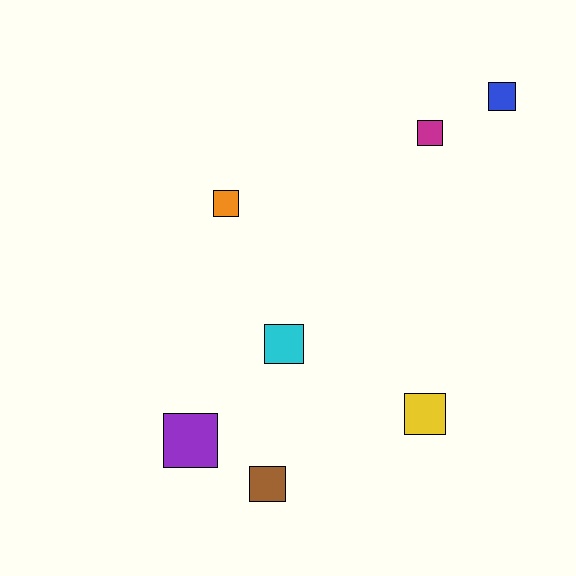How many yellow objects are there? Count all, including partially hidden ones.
There is 1 yellow object.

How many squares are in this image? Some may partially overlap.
There are 7 squares.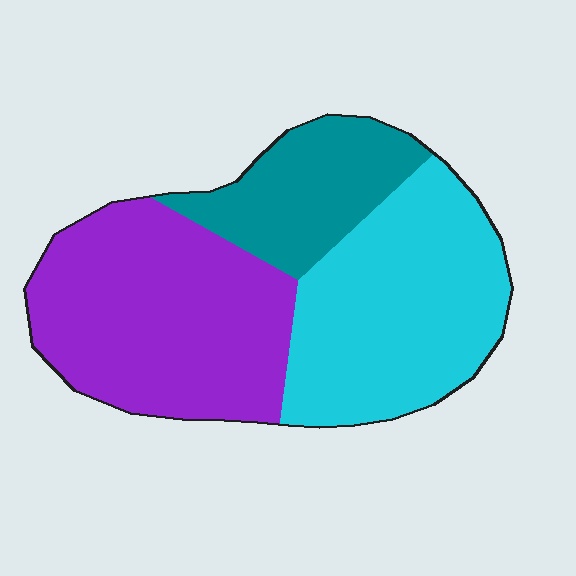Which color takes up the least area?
Teal, at roughly 20%.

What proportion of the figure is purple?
Purple takes up between a third and a half of the figure.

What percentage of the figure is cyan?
Cyan covers about 40% of the figure.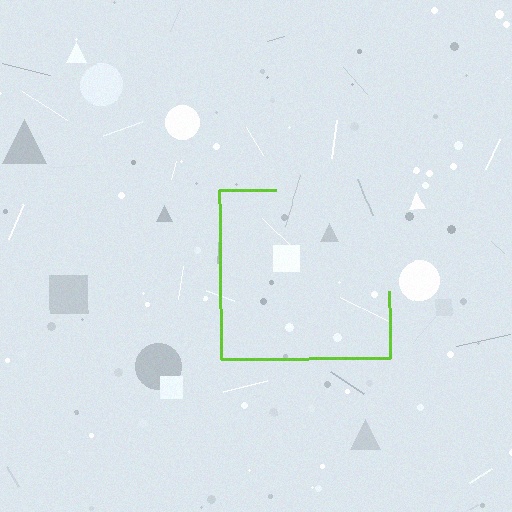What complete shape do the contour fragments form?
The contour fragments form a square.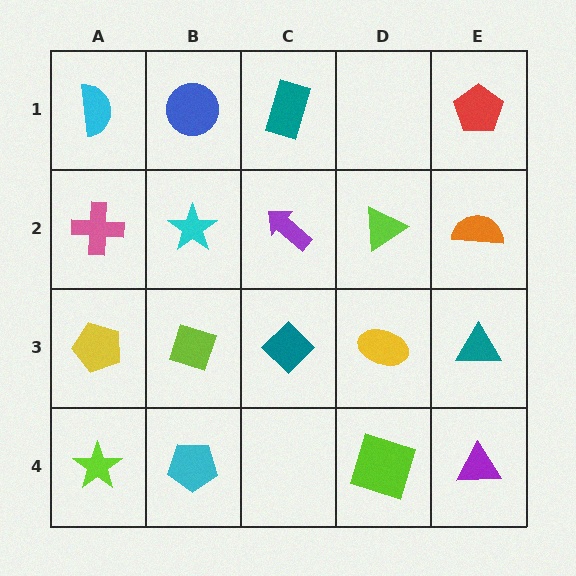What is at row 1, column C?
A teal rectangle.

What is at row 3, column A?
A yellow pentagon.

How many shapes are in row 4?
4 shapes.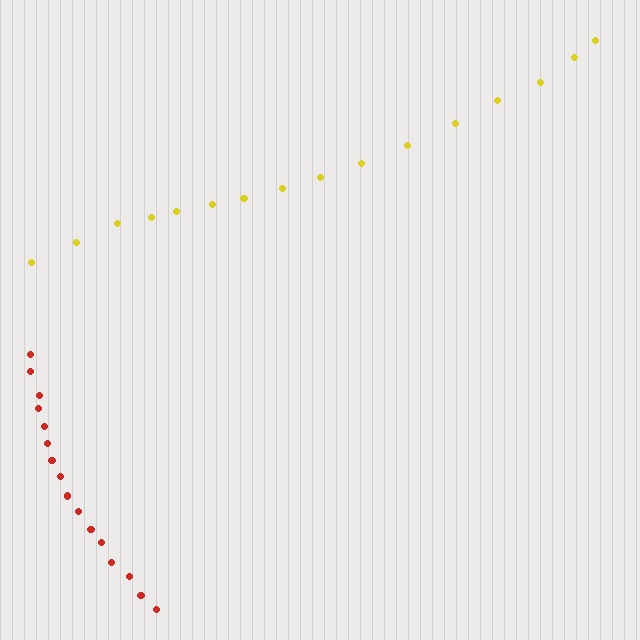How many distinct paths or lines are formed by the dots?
There are 2 distinct paths.